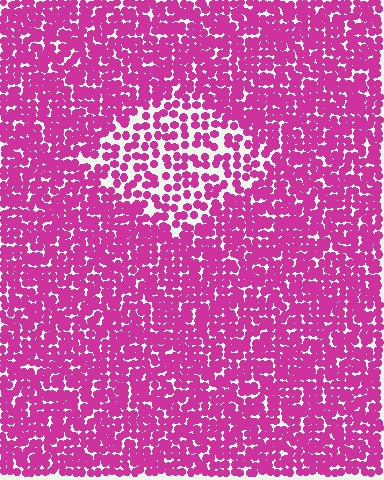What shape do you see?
I see a diamond.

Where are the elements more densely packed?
The elements are more densely packed outside the diamond boundary.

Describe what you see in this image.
The image contains small magenta elements arranged at two different densities. A diamond-shaped region is visible where the elements are less densely packed than the surrounding area.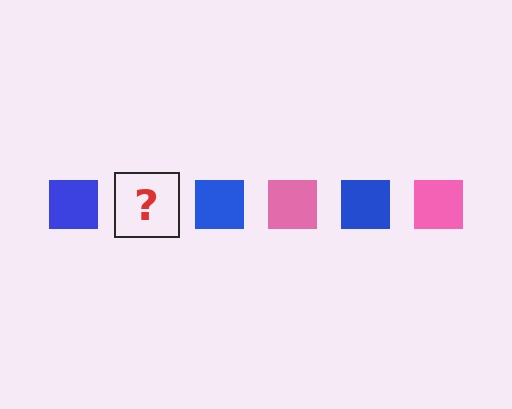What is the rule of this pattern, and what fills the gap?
The rule is that the pattern cycles through blue, pink squares. The gap should be filled with a pink square.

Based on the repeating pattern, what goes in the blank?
The blank should be a pink square.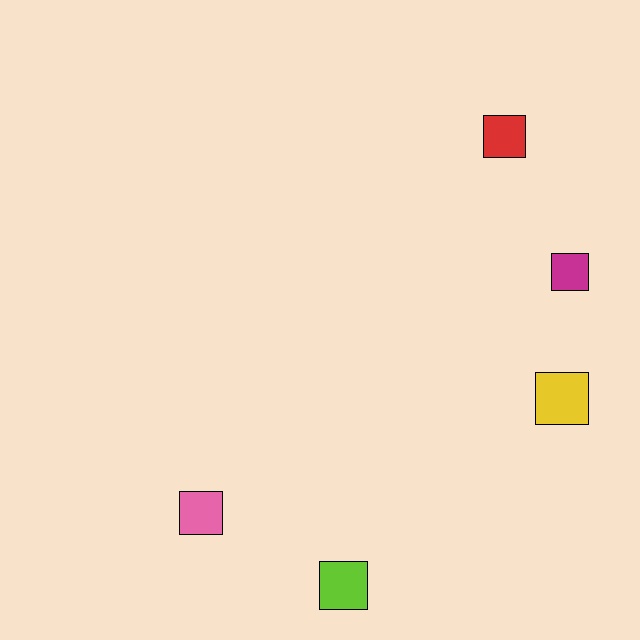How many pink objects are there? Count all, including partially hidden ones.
There is 1 pink object.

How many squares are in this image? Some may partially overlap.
There are 5 squares.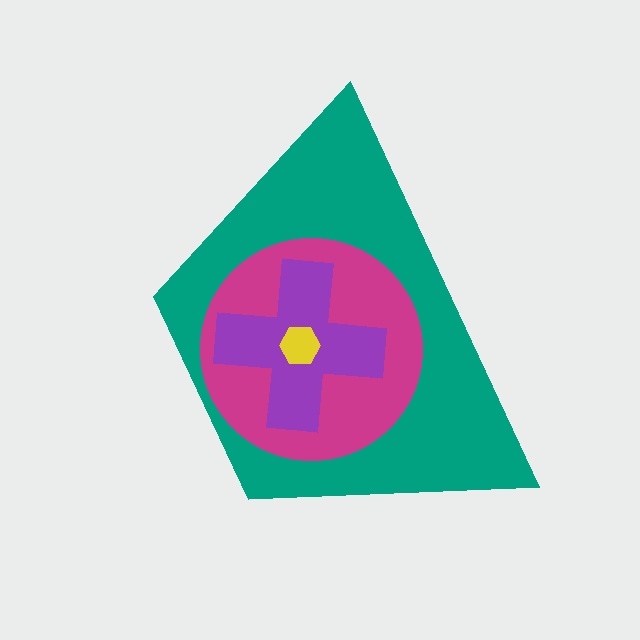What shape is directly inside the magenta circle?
The purple cross.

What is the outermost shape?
The teal trapezoid.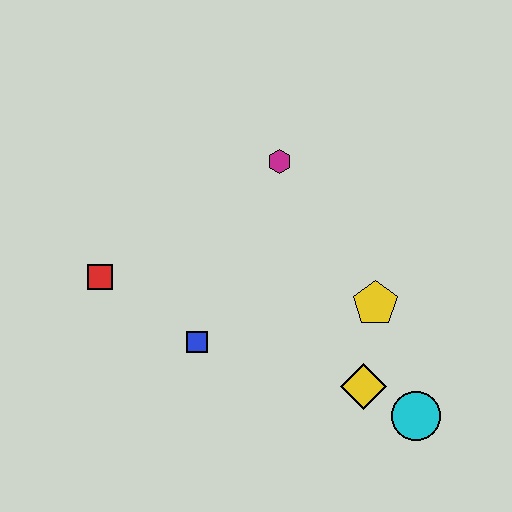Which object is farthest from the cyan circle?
The red square is farthest from the cyan circle.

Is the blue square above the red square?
No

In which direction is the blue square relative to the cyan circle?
The blue square is to the left of the cyan circle.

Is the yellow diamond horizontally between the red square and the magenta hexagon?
No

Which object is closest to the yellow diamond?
The cyan circle is closest to the yellow diamond.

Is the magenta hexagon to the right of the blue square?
Yes